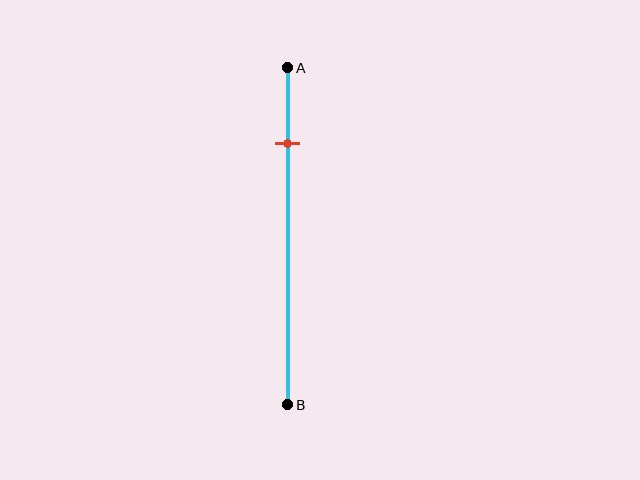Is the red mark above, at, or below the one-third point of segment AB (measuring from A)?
The red mark is above the one-third point of segment AB.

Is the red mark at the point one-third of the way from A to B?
No, the mark is at about 20% from A, not at the 33% one-third point.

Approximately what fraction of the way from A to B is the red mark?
The red mark is approximately 20% of the way from A to B.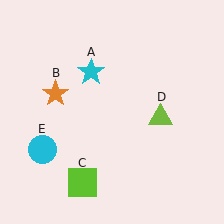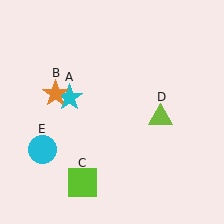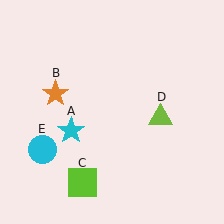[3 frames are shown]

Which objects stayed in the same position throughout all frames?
Orange star (object B) and lime square (object C) and lime triangle (object D) and cyan circle (object E) remained stationary.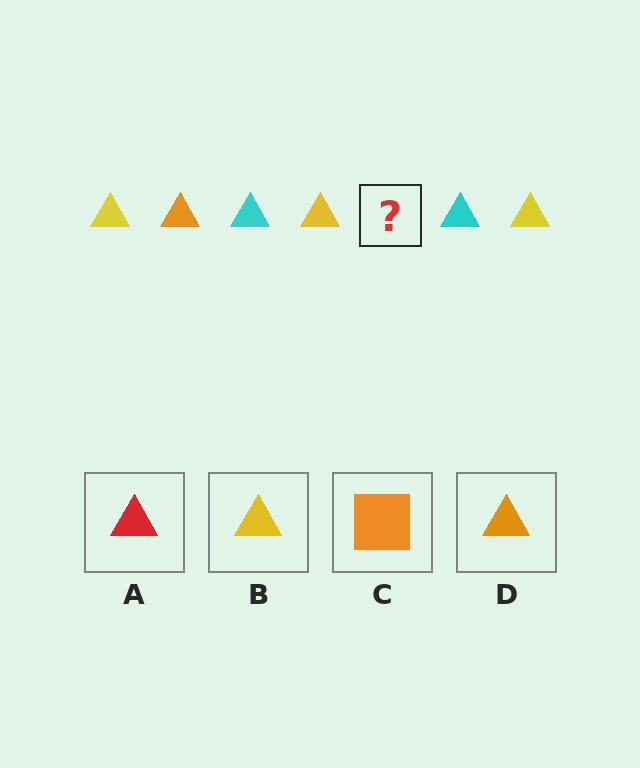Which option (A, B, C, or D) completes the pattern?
D.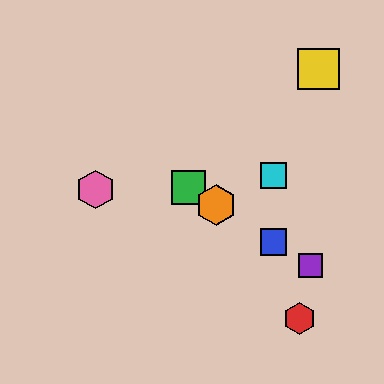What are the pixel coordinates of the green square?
The green square is at (189, 188).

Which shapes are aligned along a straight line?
The blue square, the green square, the purple square, the orange hexagon are aligned along a straight line.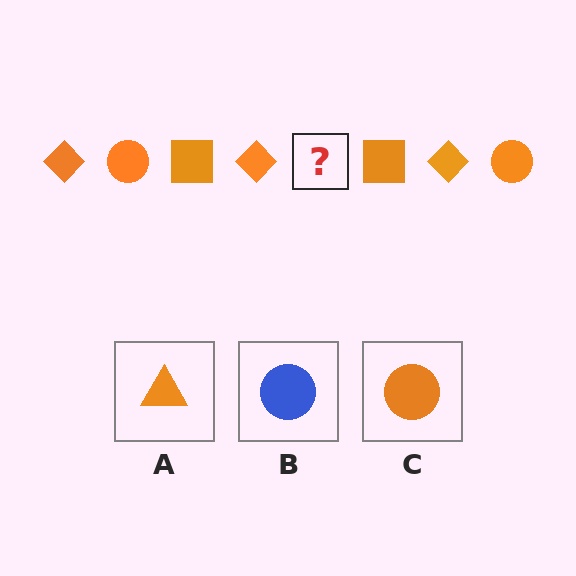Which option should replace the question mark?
Option C.